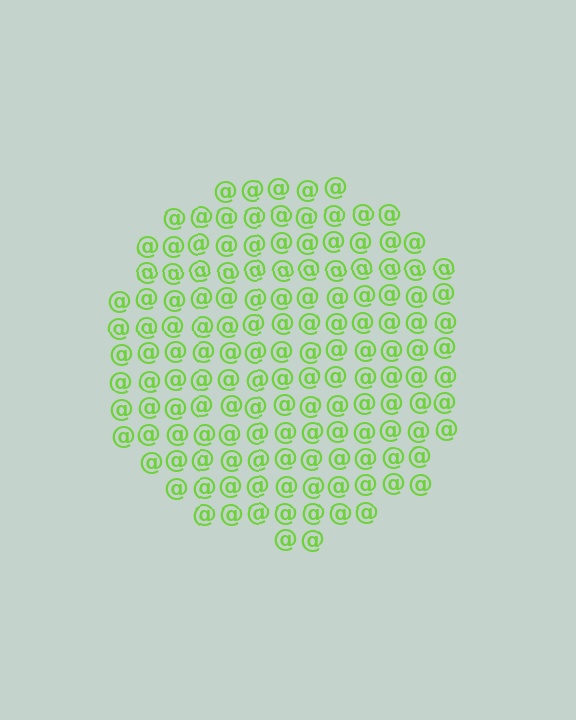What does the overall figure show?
The overall figure shows a circle.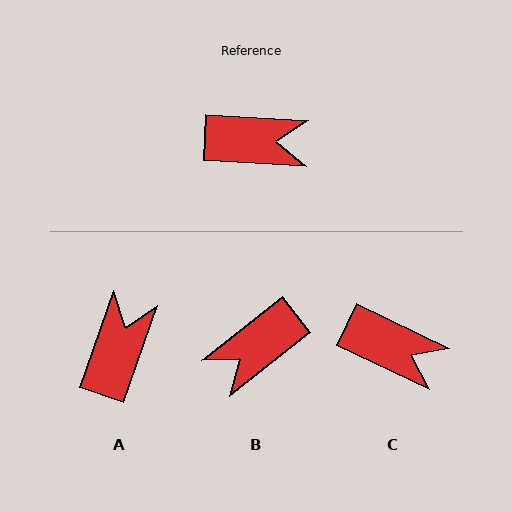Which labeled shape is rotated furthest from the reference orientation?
B, about 138 degrees away.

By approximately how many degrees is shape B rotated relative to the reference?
Approximately 138 degrees clockwise.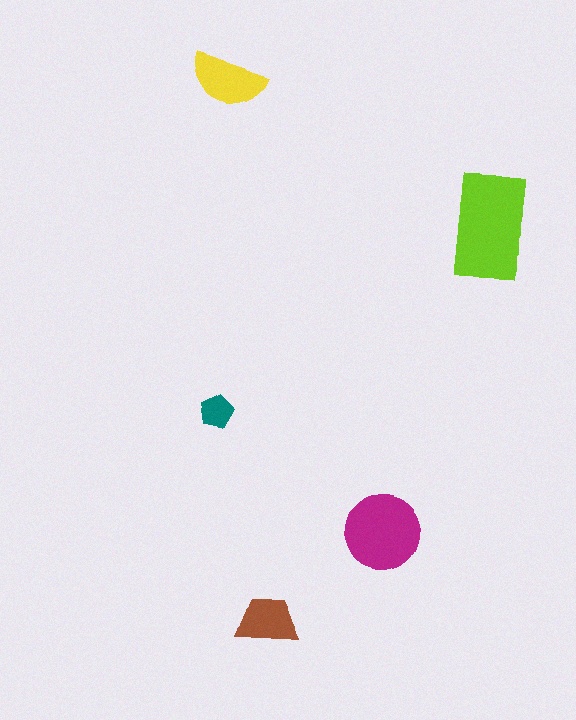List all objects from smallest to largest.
The teal pentagon, the brown trapezoid, the yellow semicircle, the magenta circle, the lime rectangle.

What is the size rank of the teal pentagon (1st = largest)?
5th.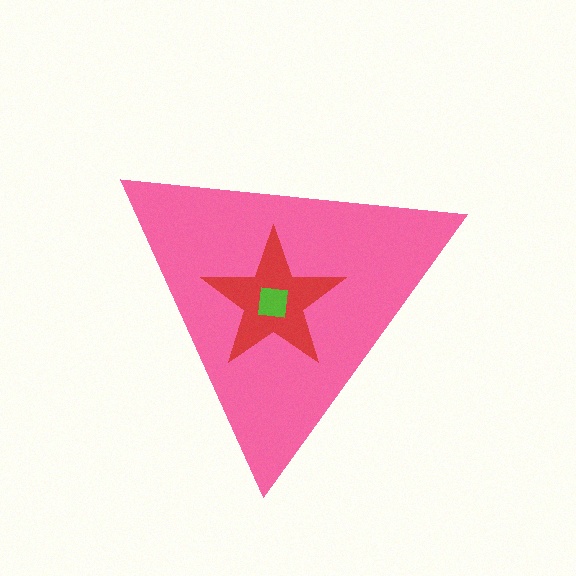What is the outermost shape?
The pink triangle.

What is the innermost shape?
The lime square.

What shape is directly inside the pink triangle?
The red star.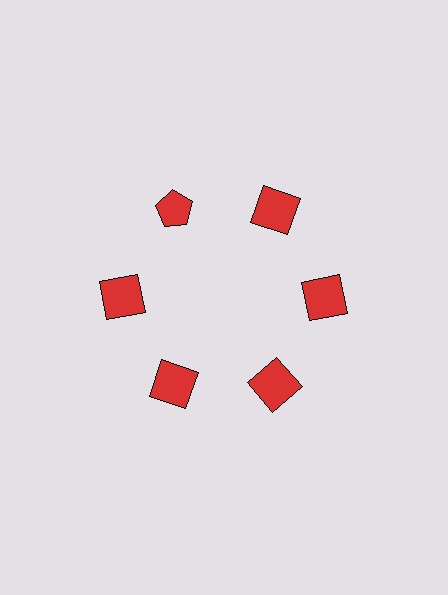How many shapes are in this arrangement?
There are 6 shapes arranged in a ring pattern.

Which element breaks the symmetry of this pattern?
The red pentagon at roughly the 11 o'clock position breaks the symmetry. All other shapes are red squares.